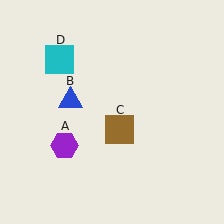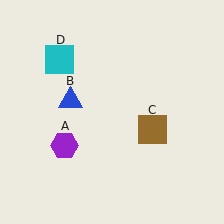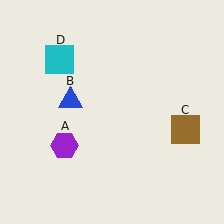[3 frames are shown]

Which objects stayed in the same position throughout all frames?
Purple hexagon (object A) and blue triangle (object B) and cyan square (object D) remained stationary.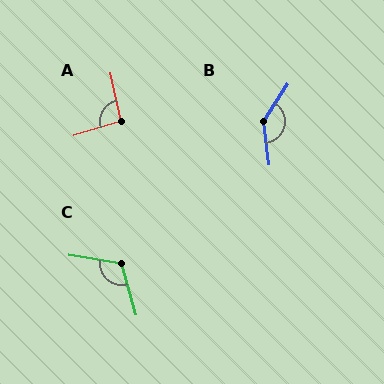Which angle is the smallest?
A, at approximately 95 degrees.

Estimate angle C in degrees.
Approximately 115 degrees.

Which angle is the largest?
B, at approximately 140 degrees.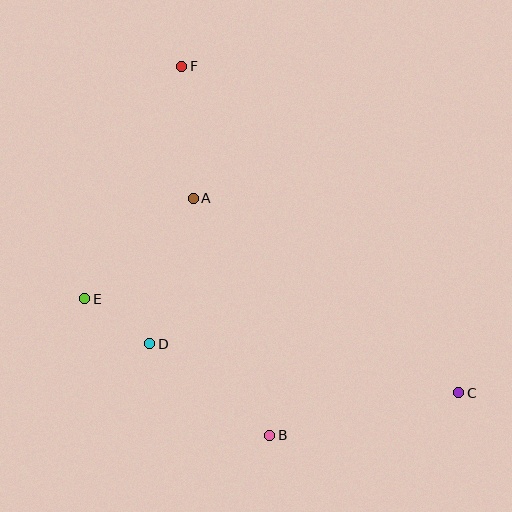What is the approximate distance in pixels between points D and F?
The distance between D and F is approximately 280 pixels.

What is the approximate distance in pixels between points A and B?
The distance between A and B is approximately 249 pixels.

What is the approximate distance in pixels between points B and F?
The distance between B and F is approximately 379 pixels.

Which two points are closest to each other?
Points D and E are closest to each other.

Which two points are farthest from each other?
Points C and F are farthest from each other.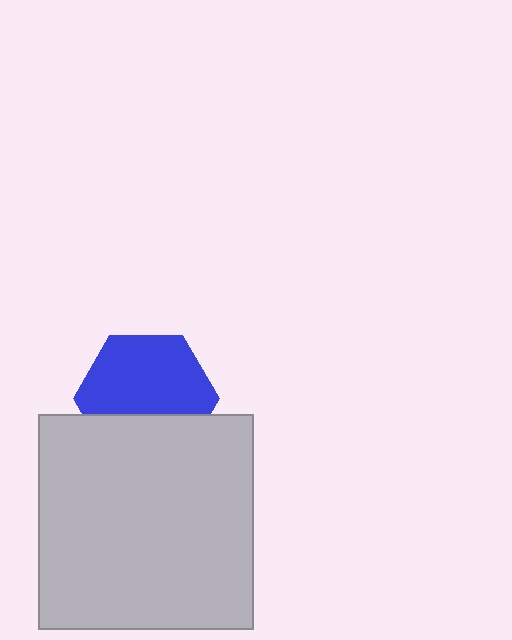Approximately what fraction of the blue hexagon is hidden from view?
Roughly 35% of the blue hexagon is hidden behind the light gray square.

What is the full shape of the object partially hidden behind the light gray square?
The partially hidden object is a blue hexagon.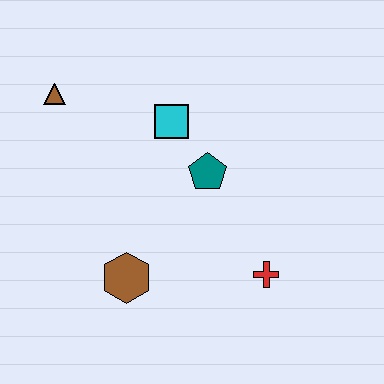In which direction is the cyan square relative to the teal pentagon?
The cyan square is above the teal pentagon.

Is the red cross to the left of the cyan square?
No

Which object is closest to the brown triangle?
The cyan square is closest to the brown triangle.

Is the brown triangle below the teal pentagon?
No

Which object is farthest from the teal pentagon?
The brown triangle is farthest from the teal pentagon.